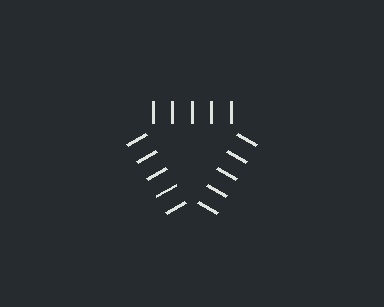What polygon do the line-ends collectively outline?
An illusory triangle — the line segments terminate on its edges but no continuous stroke is drawn.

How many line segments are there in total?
15 — 5 along each of the 3 edges.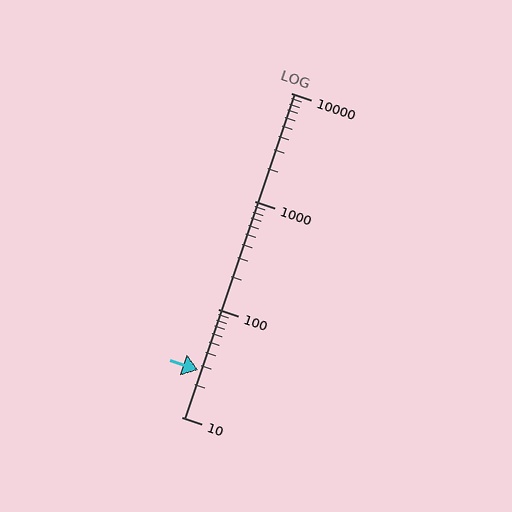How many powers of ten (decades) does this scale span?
The scale spans 3 decades, from 10 to 10000.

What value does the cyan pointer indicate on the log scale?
The pointer indicates approximately 27.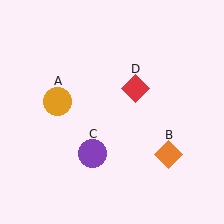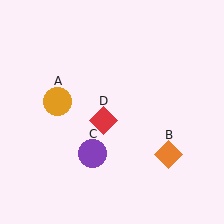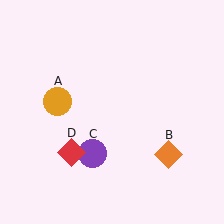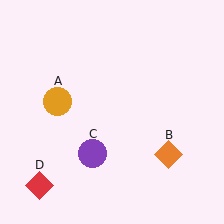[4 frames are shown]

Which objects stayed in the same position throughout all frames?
Orange circle (object A) and orange diamond (object B) and purple circle (object C) remained stationary.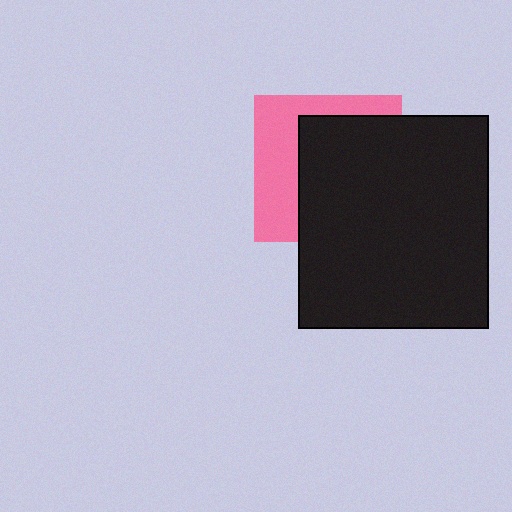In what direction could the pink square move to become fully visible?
The pink square could move left. That would shift it out from behind the black rectangle entirely.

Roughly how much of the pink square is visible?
A small part of it is visible (roughly 39%).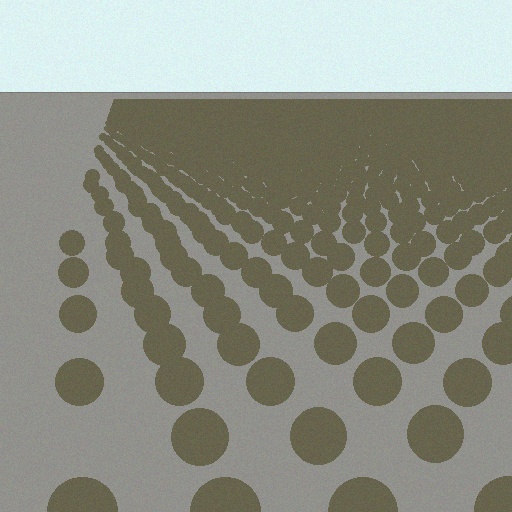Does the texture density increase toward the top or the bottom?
Density increases toward the top.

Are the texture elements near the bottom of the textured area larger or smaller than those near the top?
Larger. Near the bottom, elements are closer to the viewer and appear at a bigger on-screen size.